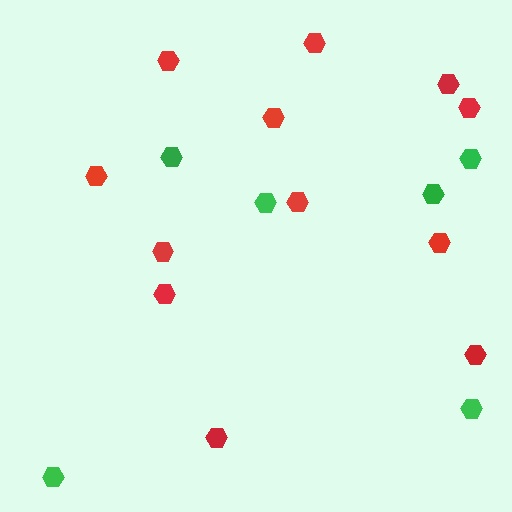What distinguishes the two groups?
There are 2 groups: one group of red hexagons (12) and one group of green hexagons (6).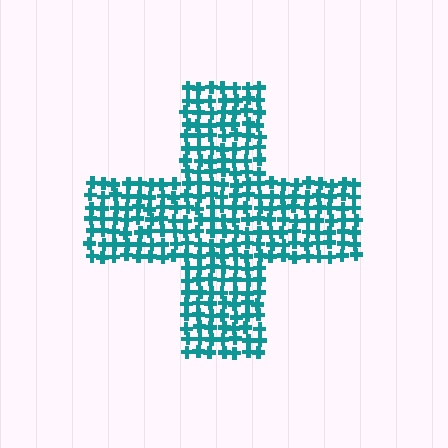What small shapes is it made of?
It is made of small crosses.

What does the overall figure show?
The overall figure shows a cross.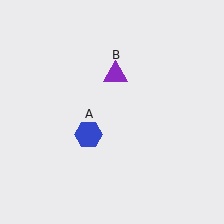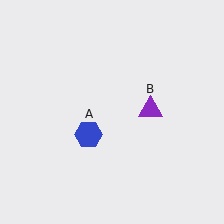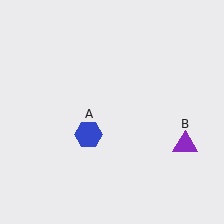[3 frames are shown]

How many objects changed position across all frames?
1 object changed position: purple triangle (object B).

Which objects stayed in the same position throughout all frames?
Blue hexagon (object A) remained stationary.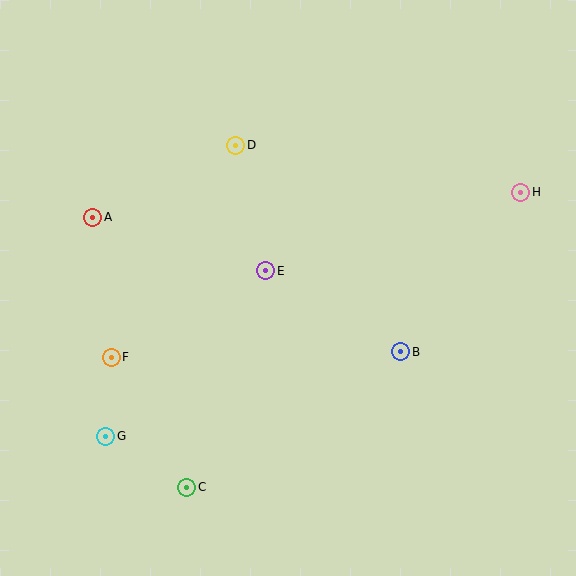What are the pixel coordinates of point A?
Point A is at (92, 217).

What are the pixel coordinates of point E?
Point E is at (266, 271).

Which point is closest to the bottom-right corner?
Point B is closest to the bottom-right corner.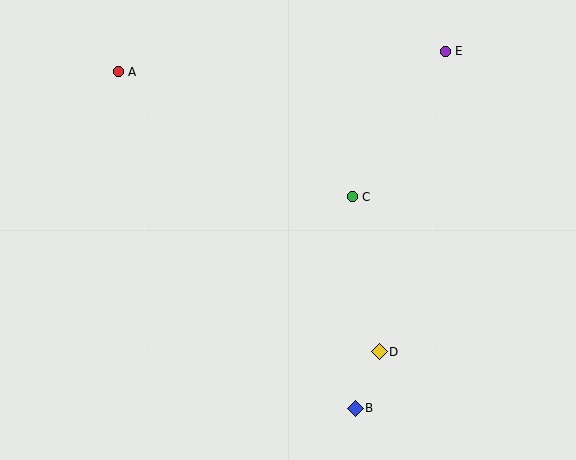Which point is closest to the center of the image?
Point C at (352, 197) is closest to the center.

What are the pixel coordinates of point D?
Point D is at (379, 352).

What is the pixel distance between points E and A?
The distance between E and A is 328 pixels.